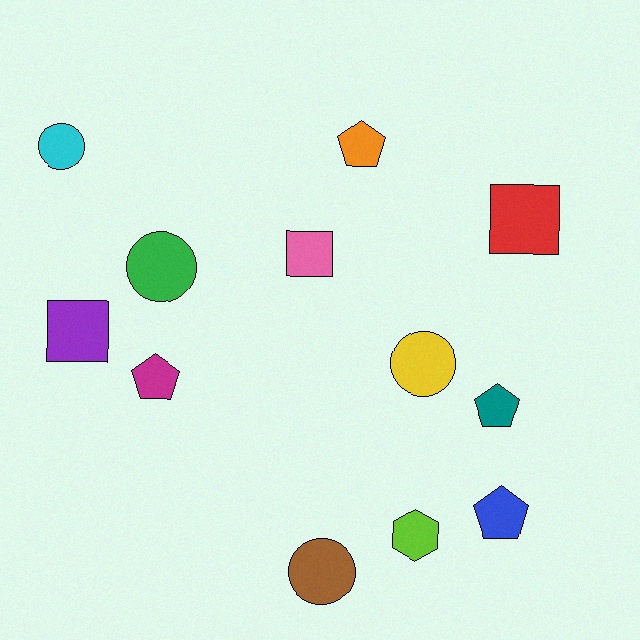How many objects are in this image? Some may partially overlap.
There are 12 objects.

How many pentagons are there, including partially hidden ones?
There are 4 pentagons.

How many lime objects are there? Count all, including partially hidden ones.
There is 1 lime object.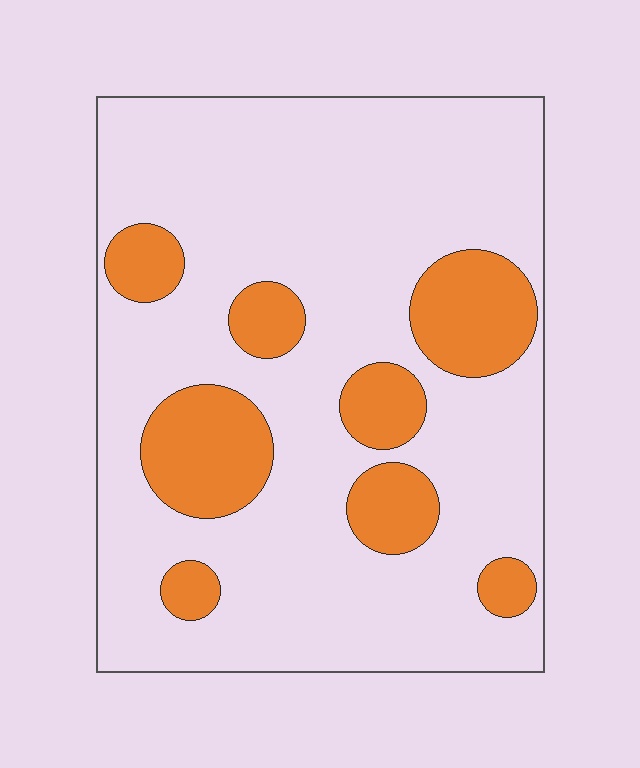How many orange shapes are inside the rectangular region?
8.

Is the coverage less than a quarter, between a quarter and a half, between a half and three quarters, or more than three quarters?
Less than a quarter.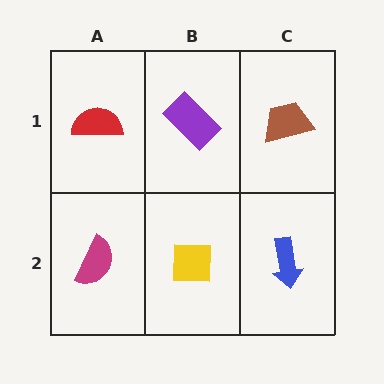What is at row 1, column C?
A brown trapezoid.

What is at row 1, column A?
A red semicircle.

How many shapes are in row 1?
3 shapes.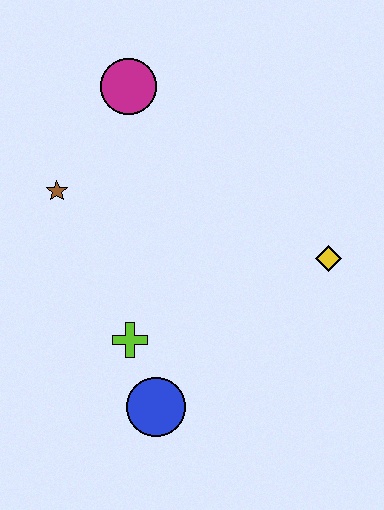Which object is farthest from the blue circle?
The magenta circle is farthest from the blue circle.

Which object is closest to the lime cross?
The blue circle is closest to the lime cross.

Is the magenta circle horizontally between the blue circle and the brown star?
Yes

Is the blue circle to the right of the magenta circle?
Yes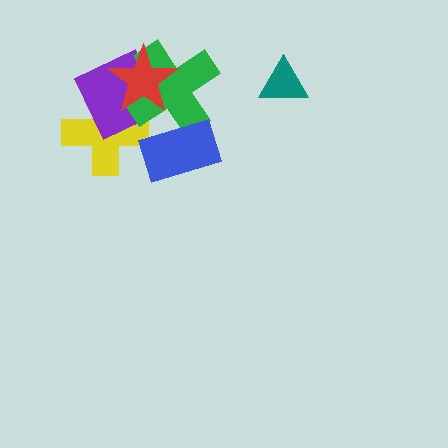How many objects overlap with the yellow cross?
3 objects overlap with the yellow cross.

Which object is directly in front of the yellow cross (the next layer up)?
The purple diamond is directly in front of the yellow cross.